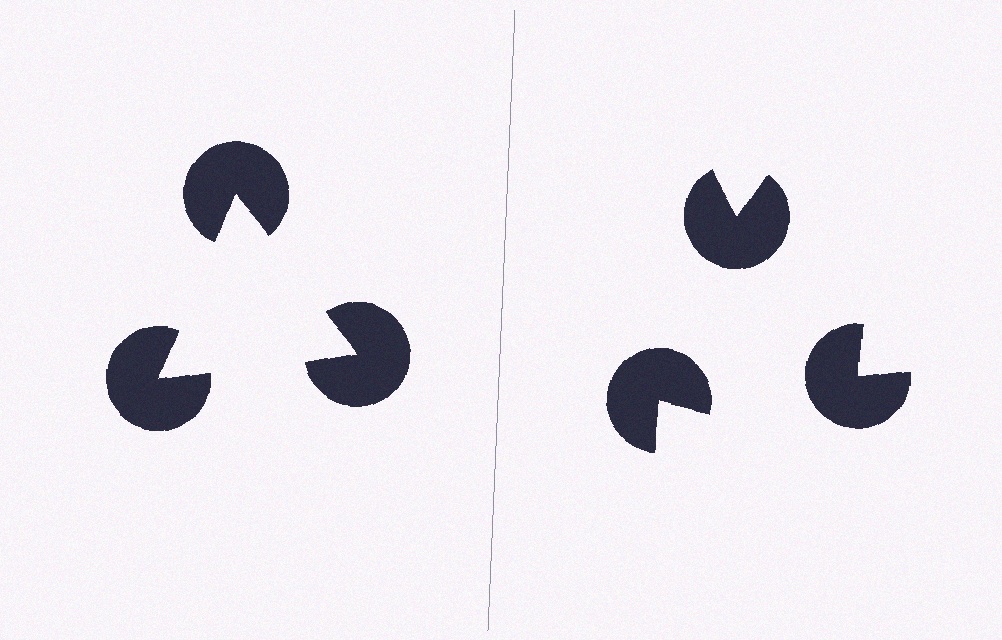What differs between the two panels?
The pac-man discs are positioned identically on both sides; only the wedge orientations differ. On the left they align to a triangle; on the right they are misaligned.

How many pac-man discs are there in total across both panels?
6 — 3 on each side.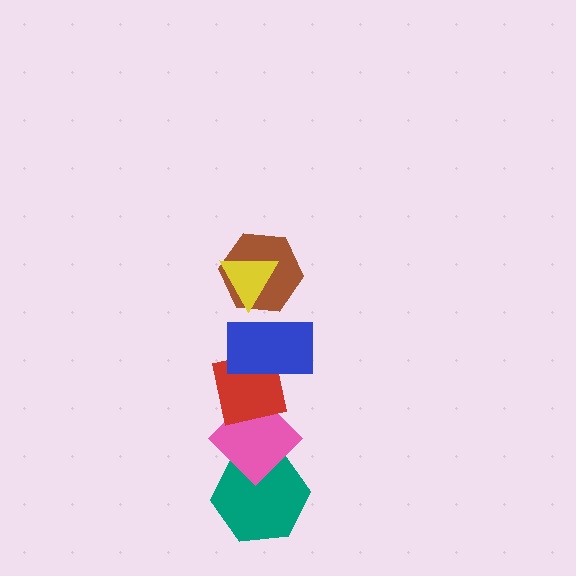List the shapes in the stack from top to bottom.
From top to bottom: the yellow triangle, the brown hexagon, the blue rectangle, the red square, the pink diamond, the teal hexagon.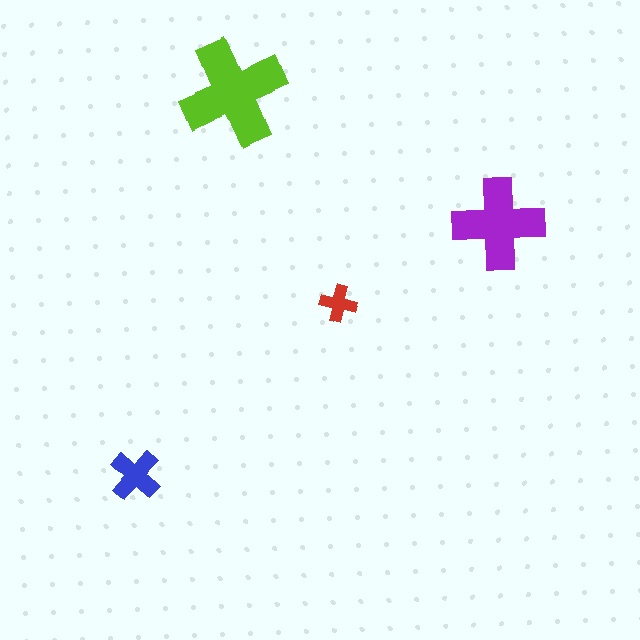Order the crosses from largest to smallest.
the lime one, the purple one, the blue one, the red one.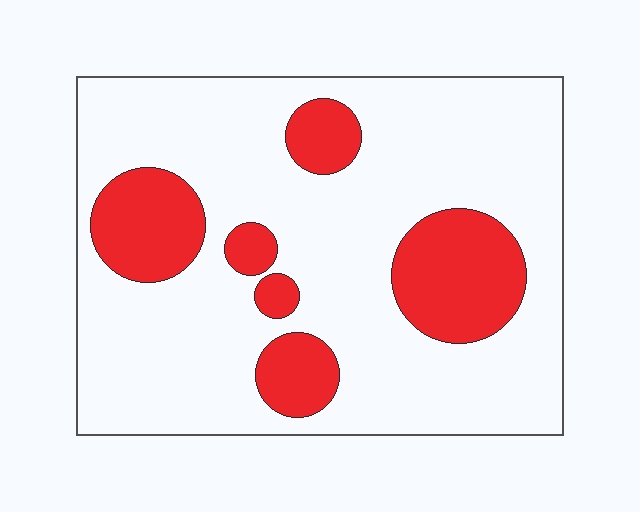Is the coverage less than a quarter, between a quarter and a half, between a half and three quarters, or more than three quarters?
Less than a quarter.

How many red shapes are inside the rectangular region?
6.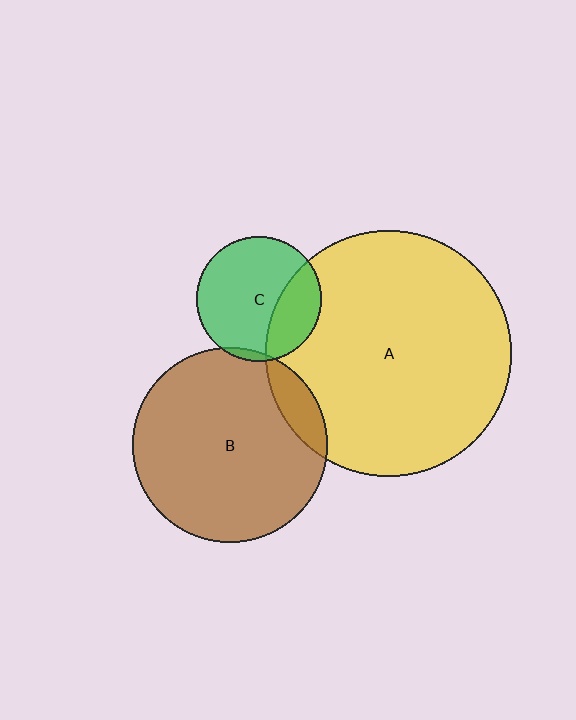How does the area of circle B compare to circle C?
Approximately 2.4 times.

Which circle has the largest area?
Circle A (yellow).